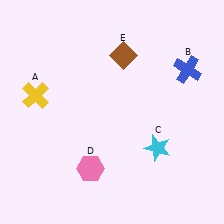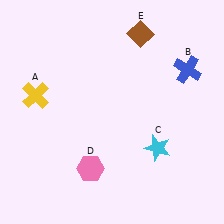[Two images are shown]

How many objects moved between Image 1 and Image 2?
1 object moved between the two images.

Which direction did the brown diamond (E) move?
The brown diamond (E) moved up.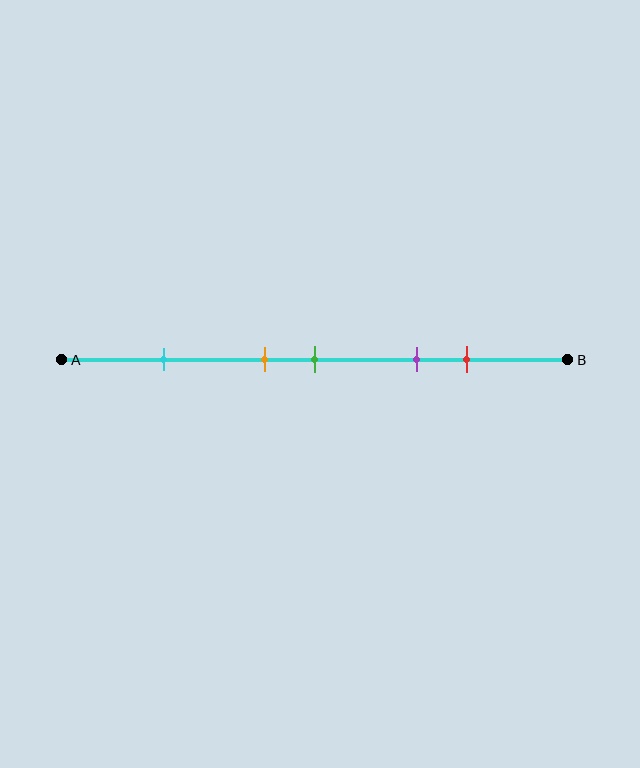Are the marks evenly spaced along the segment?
No, the marks are not evenly spaced.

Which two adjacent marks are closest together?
The orange and green marks are the closest adjacent pair.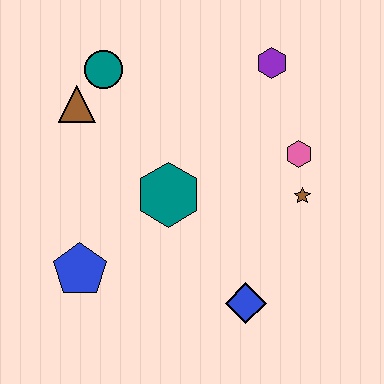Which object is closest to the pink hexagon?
The brown star is closest to the pink hexagon.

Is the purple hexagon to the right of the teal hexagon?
Yes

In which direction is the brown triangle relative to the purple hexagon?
The brown triangle is to the left of the purple hexagon.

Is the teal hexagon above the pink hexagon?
No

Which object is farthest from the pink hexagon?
The blue pentagon is farthest from the pink hexagon.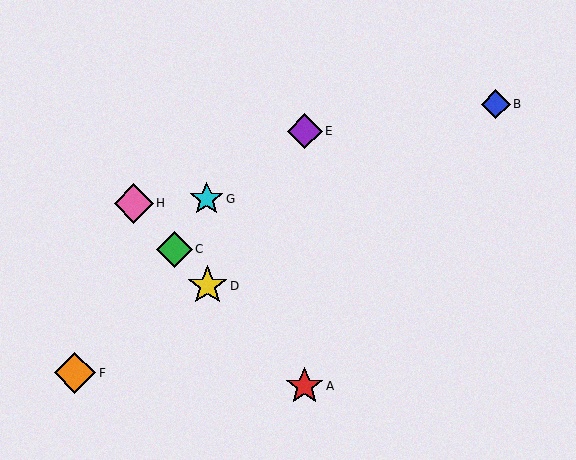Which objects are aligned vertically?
Objects A, E are aligned vertically.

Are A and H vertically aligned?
No, A is at x≈305 and H is at x≈134.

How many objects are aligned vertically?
2 objects (A, E) are aligned vertically.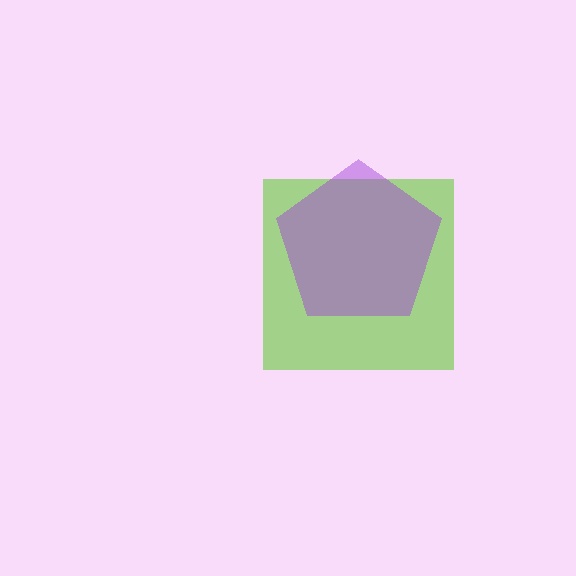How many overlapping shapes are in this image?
There are 2 overlapping shapes in the image.